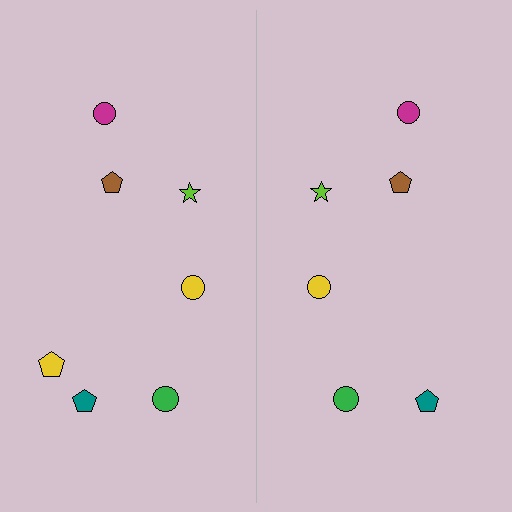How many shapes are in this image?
There are 13 shapes in this image.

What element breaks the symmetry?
A yellow pentagon is missing from the right side.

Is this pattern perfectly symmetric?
No, the pattern is not perfectly symmetric. A yellow pentagon is missing from the right side.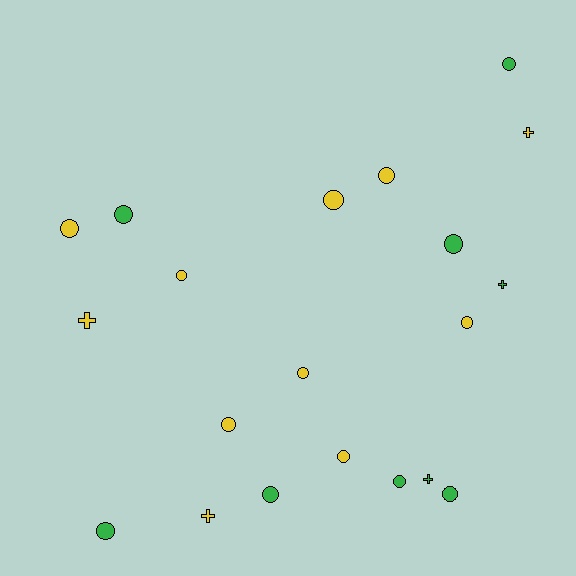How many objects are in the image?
There are 20 objects.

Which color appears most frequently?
Yellow, with 11 objects.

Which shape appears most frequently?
Circle, with 15 objects.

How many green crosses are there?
There are 2 green crosses.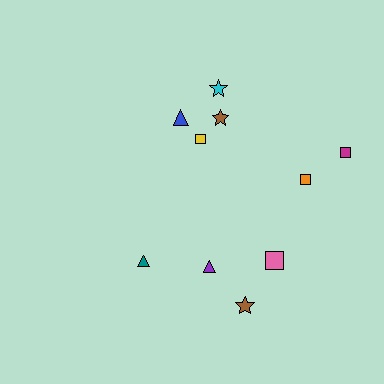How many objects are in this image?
There are 10 objects.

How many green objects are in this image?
There are no green objects.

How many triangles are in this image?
There are 3 triangles.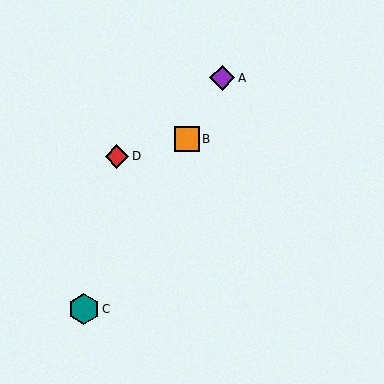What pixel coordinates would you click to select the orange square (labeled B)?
Click at (187, 139) to select the orange square B.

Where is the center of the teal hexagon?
The center of the teal hexagon is at (84, 309).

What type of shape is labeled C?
Shape C is a teal hexagon.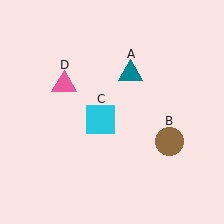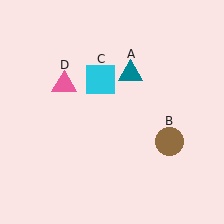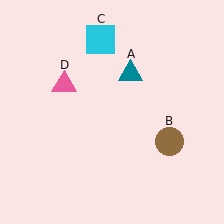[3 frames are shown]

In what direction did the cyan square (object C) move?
The cyan square (object C) moved up.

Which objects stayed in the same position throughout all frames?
Teal triangle (object A) and brown circle (object B) and pink triangle (object D) remained stationary.